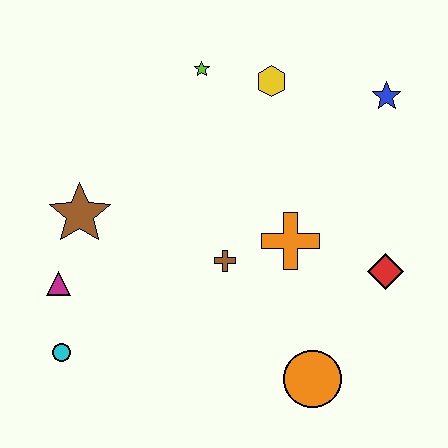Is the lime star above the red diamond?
Yes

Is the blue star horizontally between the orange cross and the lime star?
No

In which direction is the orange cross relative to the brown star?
The orange cross is to the right of the brown star.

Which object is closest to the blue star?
The yellow hexagon is closest to the blue star.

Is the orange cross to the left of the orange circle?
Yes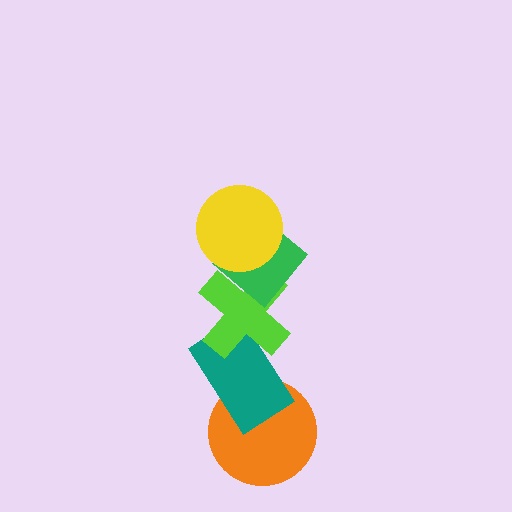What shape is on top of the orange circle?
The teal rectangle is on top of the orange circle.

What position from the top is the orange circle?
The orange circle is 5th from the top.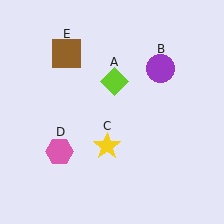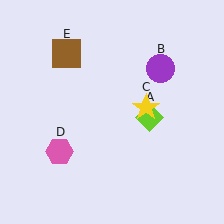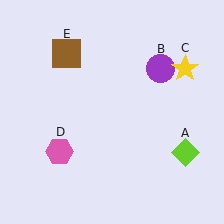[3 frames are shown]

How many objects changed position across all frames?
2 objects changed position: lime diamond (object A), yellow star (object C).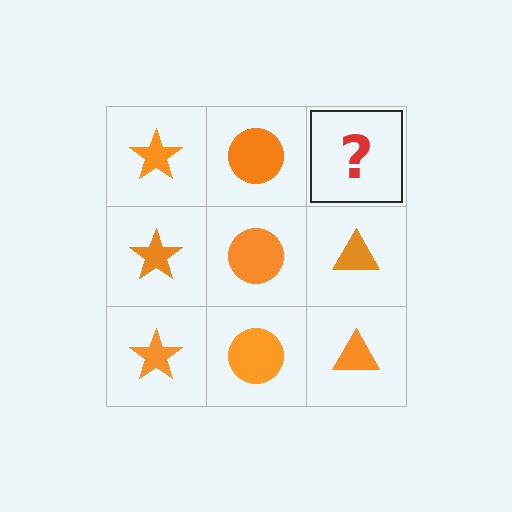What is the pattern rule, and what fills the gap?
The rule is that each column has a consistent shape. The gap should be filled with an orange triangle.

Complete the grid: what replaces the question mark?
The question mark should be replaced with an orange triangle.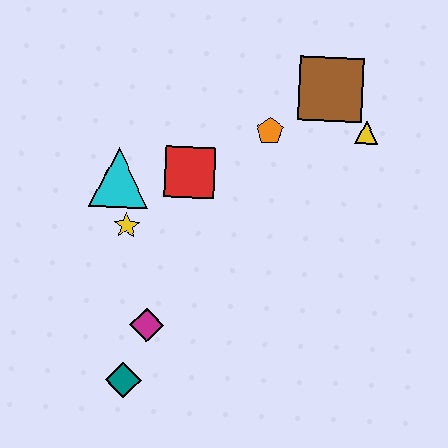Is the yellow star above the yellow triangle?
No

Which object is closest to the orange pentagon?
The brown square is closest to the orange pentagon.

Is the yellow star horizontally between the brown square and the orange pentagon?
No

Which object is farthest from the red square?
The teal diamond is farthest from the red square.